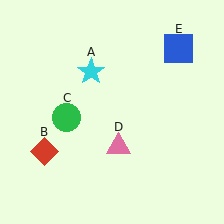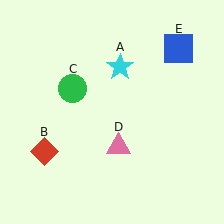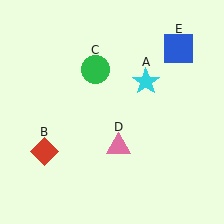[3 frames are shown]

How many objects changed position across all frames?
2 objects changed position: cyan star (object A), green circle (object C).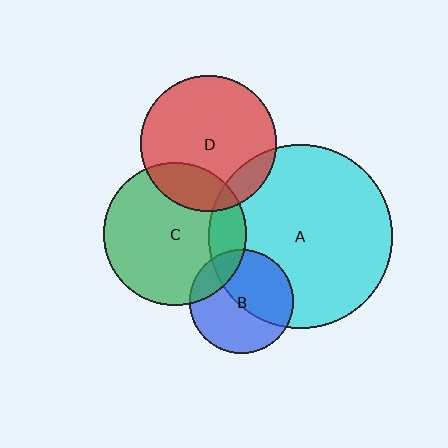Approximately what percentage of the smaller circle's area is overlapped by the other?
Approximately 15%.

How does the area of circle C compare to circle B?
Approximately 1.9 times.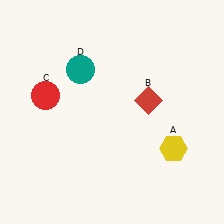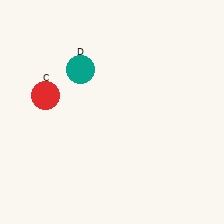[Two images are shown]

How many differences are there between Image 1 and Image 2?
There are 2 differences between the two images.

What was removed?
The red diamond (B), the yellow hexagon (A) were removed in Image 2.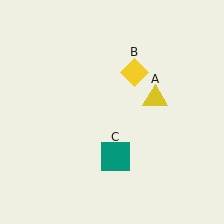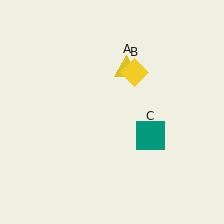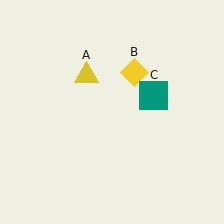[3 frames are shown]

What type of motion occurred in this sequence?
The yellow triangle (object A), teal square (object C) rotated counterclockwise around the center of the scene.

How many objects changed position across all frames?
2 objects changed position: yellow triangle (object A), teal square (object C).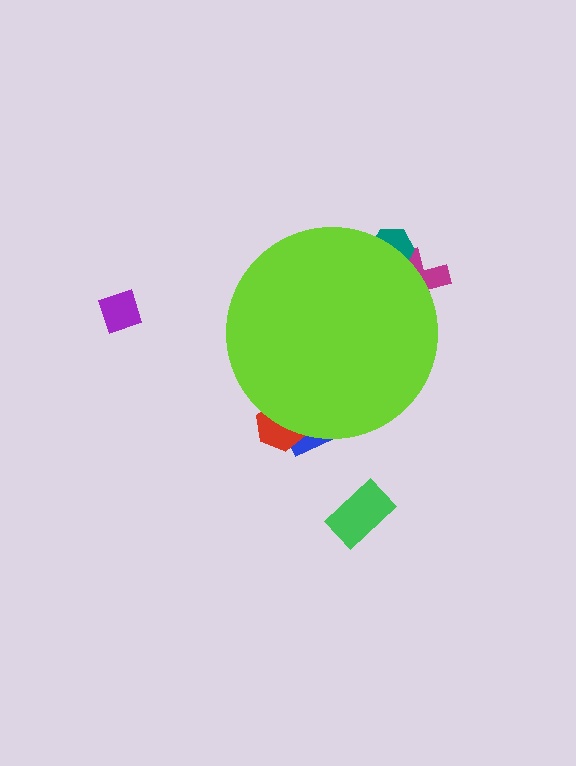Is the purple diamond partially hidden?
No, the purple diamond is fully visible.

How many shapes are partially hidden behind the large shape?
4 shapes are partially hidden.